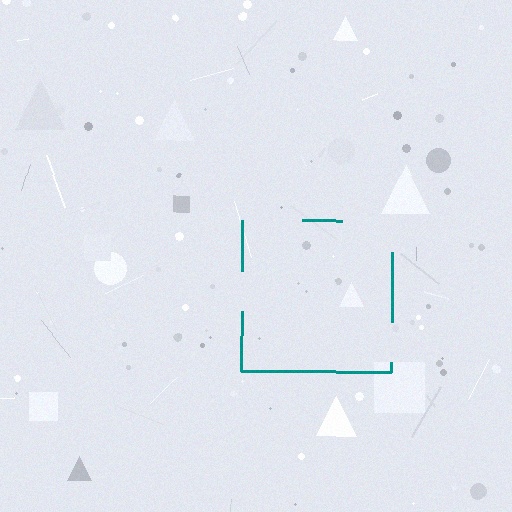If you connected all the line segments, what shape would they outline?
They would outline a square.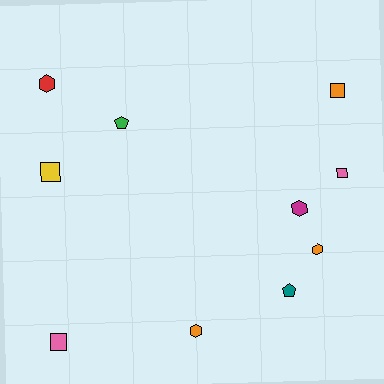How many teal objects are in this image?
There is 1 teal object.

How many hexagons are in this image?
There are 4 hexagons.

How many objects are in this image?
There are 10 objects.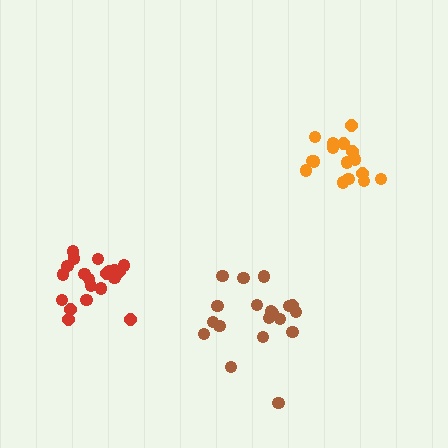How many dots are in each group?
Group 1: 20 dots, Group 2: 16 dots, Group 3: 19 dots (55 total).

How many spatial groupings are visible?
There are 3 spatial groupings.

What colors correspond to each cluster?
The clusters are colored: red, orange, brown.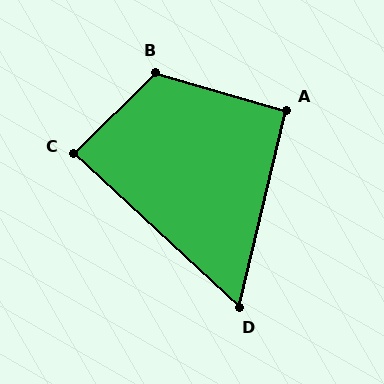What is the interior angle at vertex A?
Approximately 93 degrees (approximately right).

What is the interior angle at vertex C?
Approximately 87 degrees (approximately right).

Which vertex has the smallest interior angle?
D, at approximately 61 degrees.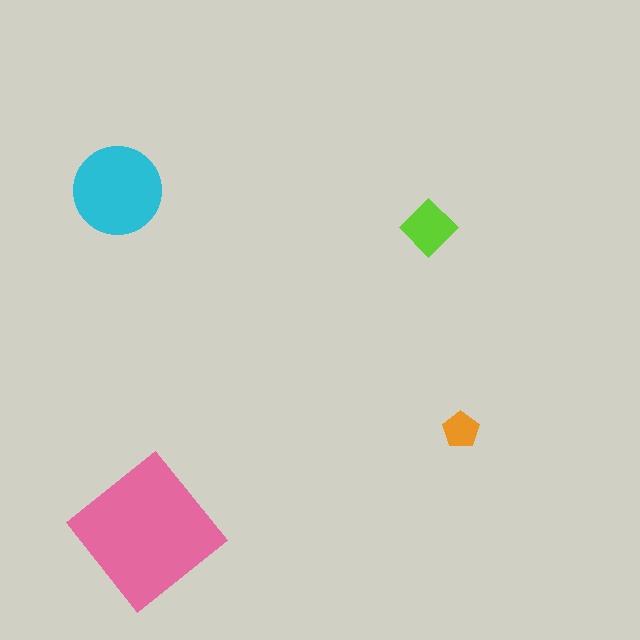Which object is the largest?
The pink diamond.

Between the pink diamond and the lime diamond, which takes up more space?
The pink diamond.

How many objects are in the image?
There are 4 objects in the image.